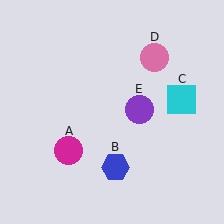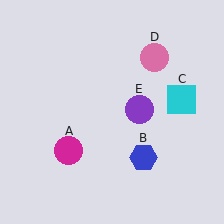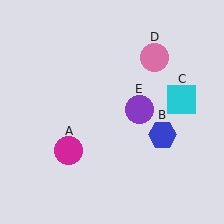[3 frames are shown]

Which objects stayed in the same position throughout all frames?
Magenta circle (object A) and cyan square (object C) and pink circle (object D) and purple circle (object E) remained stationary.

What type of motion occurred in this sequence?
The blue hexagon (object B) rotated counterclockwise around the center of the scene.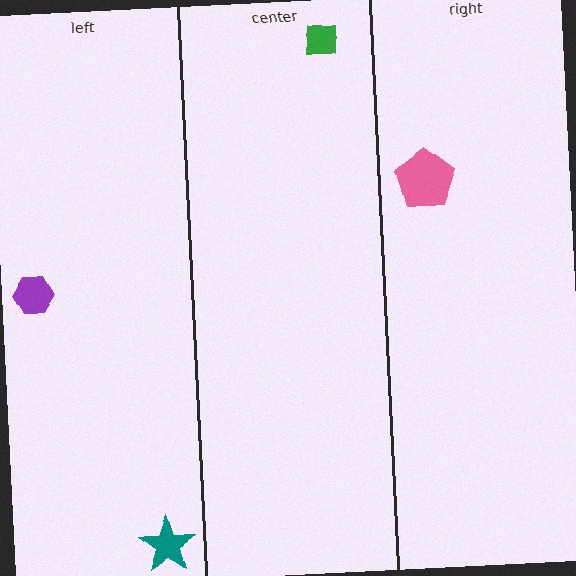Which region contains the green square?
The center region.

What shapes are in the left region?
The teal star, the purple hexagon.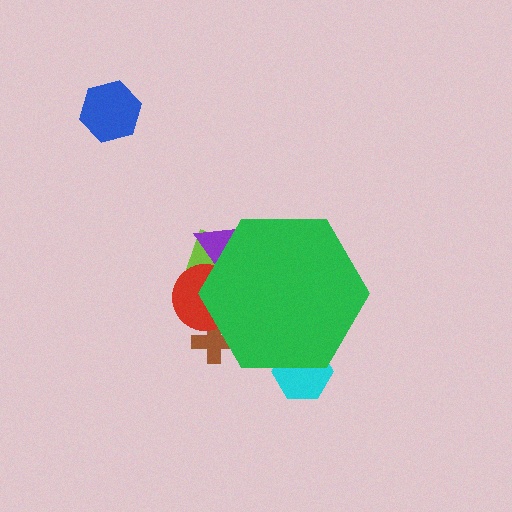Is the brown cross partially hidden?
Yes, the brown cross is partially hidden behind the green hexagon.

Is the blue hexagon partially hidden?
No, the blue hexagon is fully visible.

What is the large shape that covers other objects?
A green hexagon.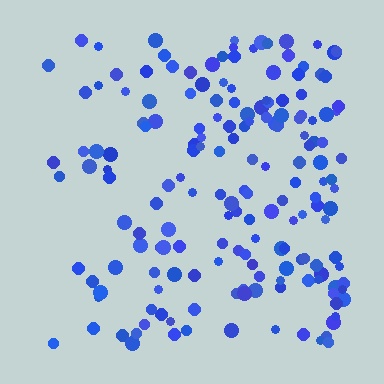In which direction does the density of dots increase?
From left to right, with the right side densest.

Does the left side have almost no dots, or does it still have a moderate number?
Still a moderate number, just noticeably fewer than the right.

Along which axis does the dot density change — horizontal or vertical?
Horizontal.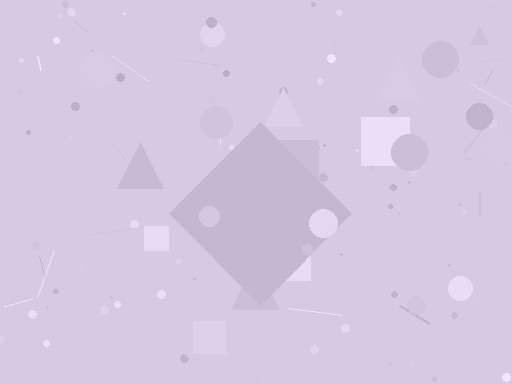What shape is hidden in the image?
A diamond is hidden in the image.